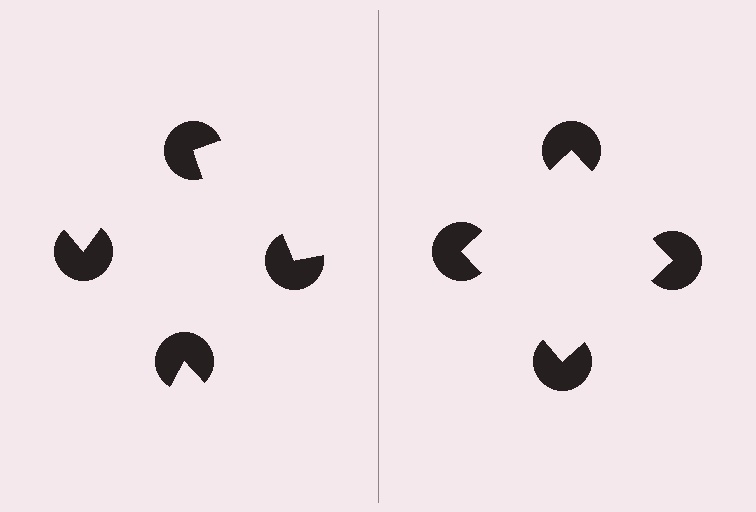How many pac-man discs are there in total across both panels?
8 — 4 on each side.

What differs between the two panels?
The pac-man discs are positioned identically on both sides; only the wedge orientations differ. On the right they align to a square; on the left they are misaligned.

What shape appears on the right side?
An illusory square.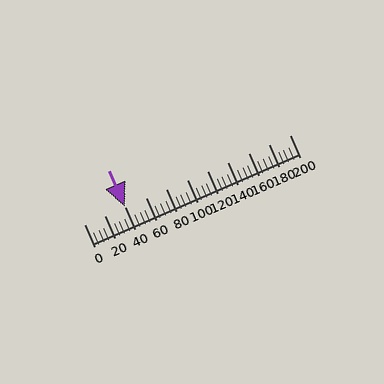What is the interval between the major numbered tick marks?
The major tick marks are spaced 20 units apart.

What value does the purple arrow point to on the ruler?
The purple arrow points to approximately 40.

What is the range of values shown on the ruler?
The ruler shows values from 0 to 200.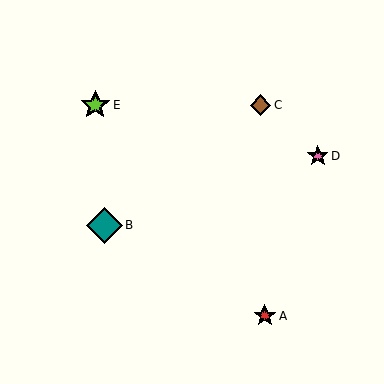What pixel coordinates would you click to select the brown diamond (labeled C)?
Click at (261, 105) to select the brown diamond C.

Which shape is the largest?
The teal diamond (labeled B) is the largest.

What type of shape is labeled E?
Shape E is a lime star.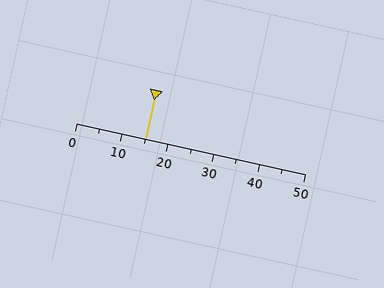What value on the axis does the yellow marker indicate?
The marker indicates approximately 15.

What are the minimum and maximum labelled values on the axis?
The axis runs from 0 to 50.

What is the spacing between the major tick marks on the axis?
The major ticks are spaced 10 apart.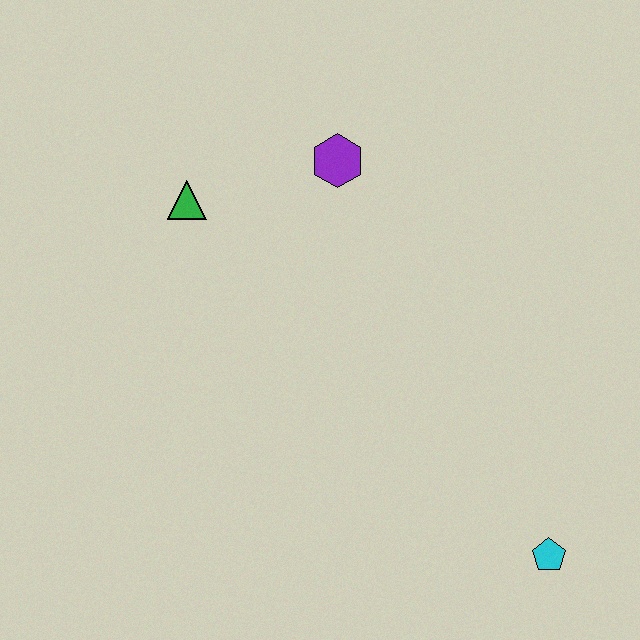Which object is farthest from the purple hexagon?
The cyan pentagon is farthest from the purple hexagon.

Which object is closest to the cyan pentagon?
The purple hexagon is closest to the cyan pentagon.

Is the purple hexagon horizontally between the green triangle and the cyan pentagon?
Yes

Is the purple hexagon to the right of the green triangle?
Yes